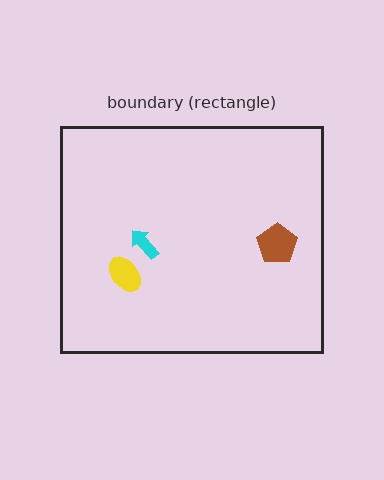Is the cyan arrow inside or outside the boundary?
Inside.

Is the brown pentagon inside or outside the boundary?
Inside.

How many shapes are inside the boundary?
3 inside, 0 outside.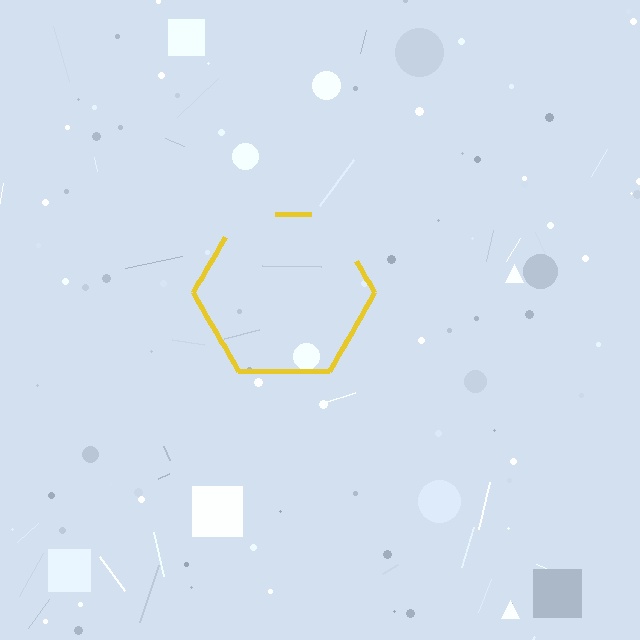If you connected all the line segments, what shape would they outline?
They would outline a hexagon.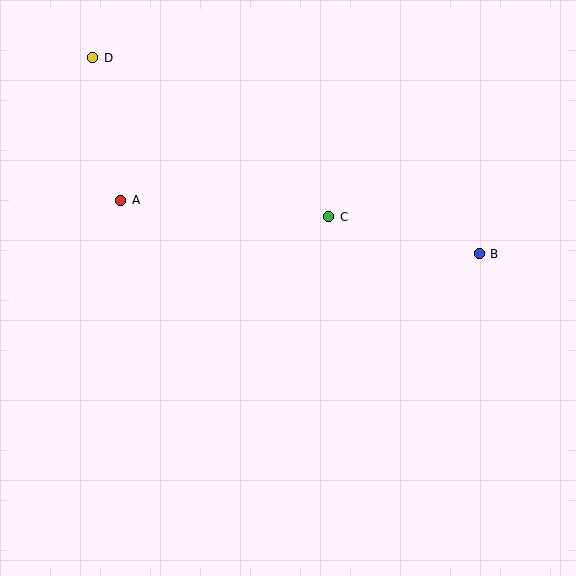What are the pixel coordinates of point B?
Point B is at (479, 254).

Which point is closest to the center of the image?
Point C at (329, 217) is closest to the center.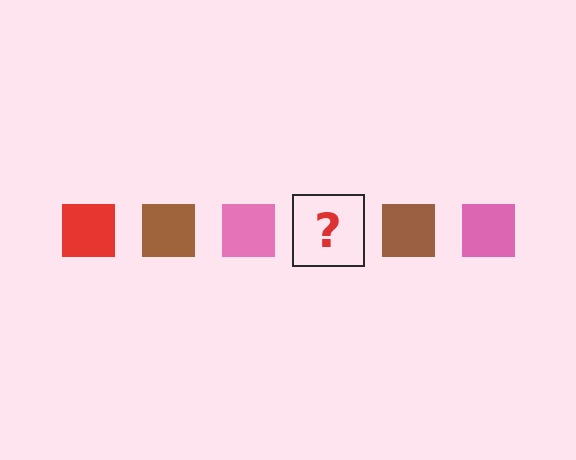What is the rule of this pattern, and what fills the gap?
The rule is that the pattern cycles through red, brown, pink squares. The gap should be filled with a red square.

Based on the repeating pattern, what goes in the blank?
The blank should be a red square.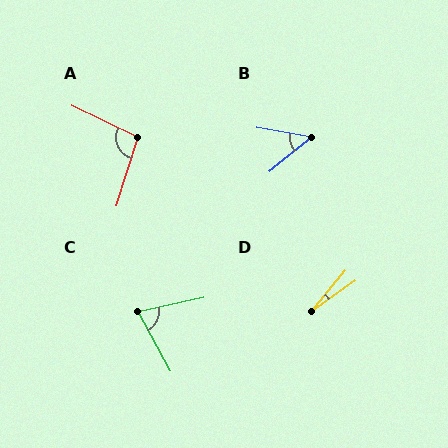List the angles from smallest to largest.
D (15°), B (49°), C (73°), A (99°).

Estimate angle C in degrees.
Approximately 73 degrees.